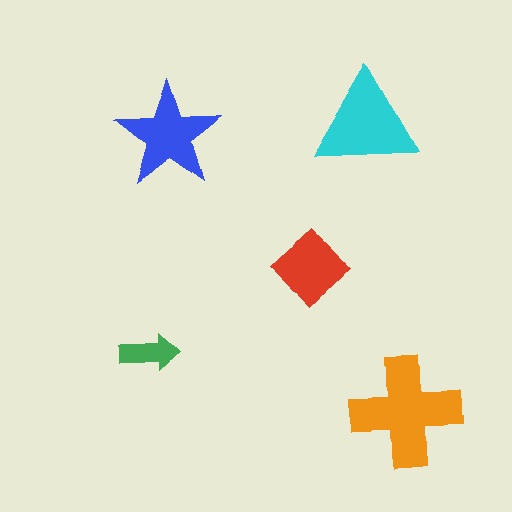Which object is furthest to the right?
The orange cross is rightmost.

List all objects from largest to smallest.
The orange cross, the cyan triangle, the blue star, the red diamond, the green arrow.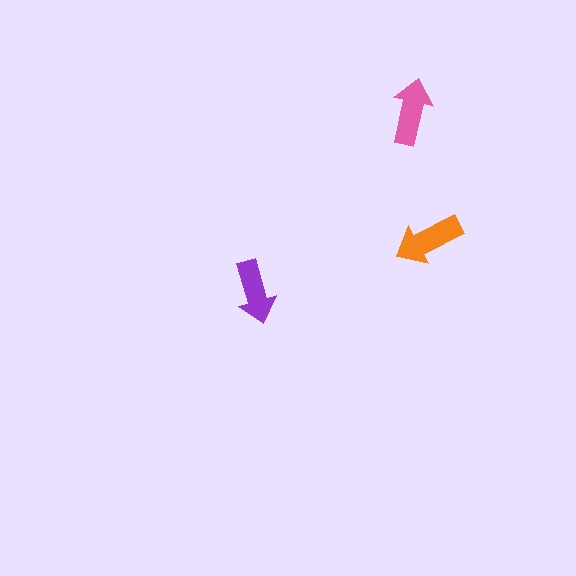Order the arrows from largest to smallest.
the orange one, the pink one, the purple one.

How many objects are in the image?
There are 3 objects in the image.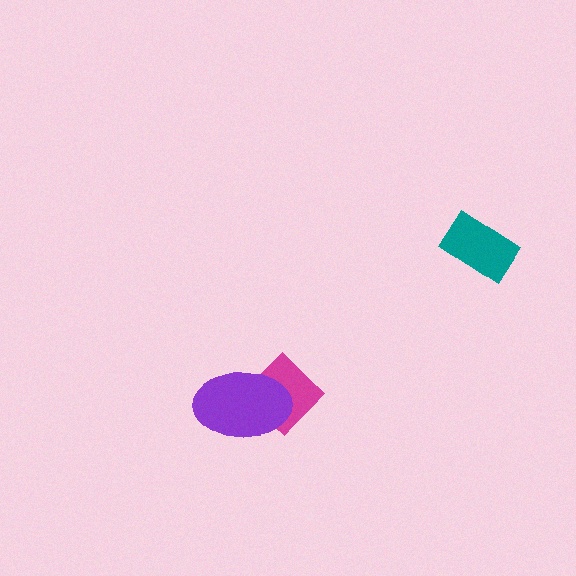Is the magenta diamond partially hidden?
Yes, it is partially covered by another shape.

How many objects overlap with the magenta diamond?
1 object overlaps with the magenta diamond.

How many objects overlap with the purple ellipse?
1 object overlaps with the purple ellipse.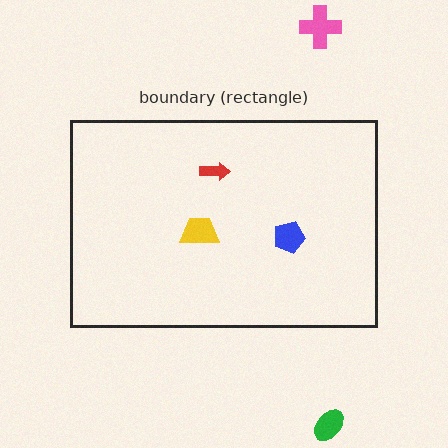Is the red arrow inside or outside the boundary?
Inside.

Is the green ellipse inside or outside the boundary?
Outside.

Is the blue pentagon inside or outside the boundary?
Inside.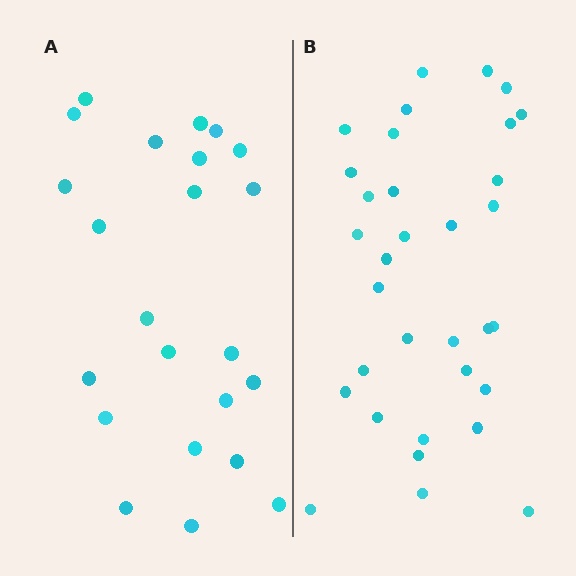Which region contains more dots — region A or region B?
Region B (the right region) has more dots.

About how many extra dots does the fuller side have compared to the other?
Region B has roughly 10 or so more dots than region A.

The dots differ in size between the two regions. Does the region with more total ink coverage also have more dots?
No. Region A has more total ink coverage because its dots are larger, but region B actually contains more individual dots. Total area can be misleading — the number of items is what matters here.